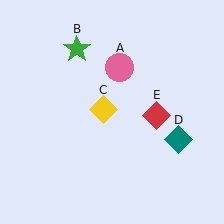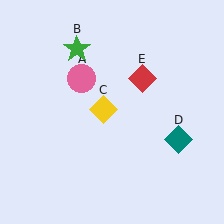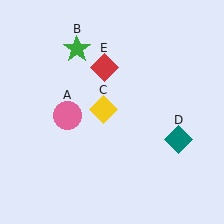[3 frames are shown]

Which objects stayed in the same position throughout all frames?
Green star (object B) and yellow diamond (object C) and teal diamond (object D) remained stationary.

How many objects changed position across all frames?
2 objects changed position: pink circle (object A), red diamond (object E).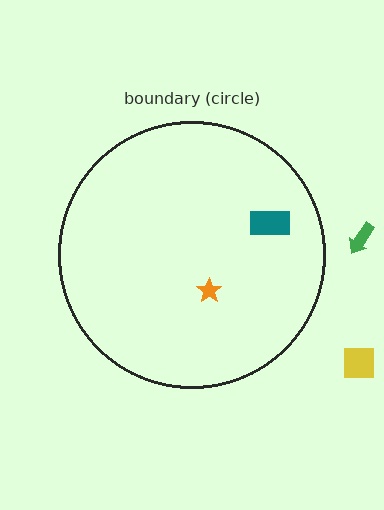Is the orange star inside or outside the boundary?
Inside.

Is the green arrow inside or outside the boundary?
Outside.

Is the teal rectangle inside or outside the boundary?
Inside.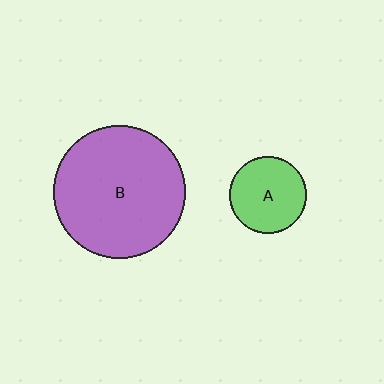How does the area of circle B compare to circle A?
Approximately 2.9 times.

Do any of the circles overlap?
No, none of the circles overlap.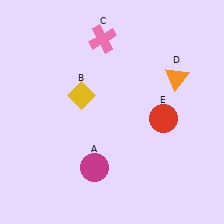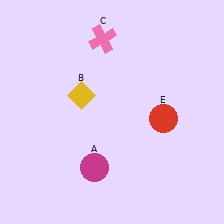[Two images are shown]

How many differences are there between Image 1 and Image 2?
There is 1 difference between the two images.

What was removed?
The orange triangle (D) was removed in Image 2.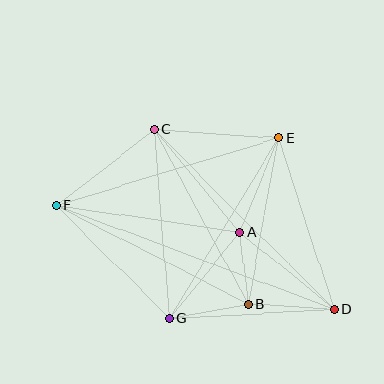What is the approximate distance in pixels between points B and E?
The distance between B and E is approximately 168 pixels.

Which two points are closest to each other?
Points A and B are closest to each other.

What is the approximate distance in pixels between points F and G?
The distance between F and G is approximately 160 pixels.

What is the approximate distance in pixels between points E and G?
The distance between E and G is approximately 210 pixels.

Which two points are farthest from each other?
Points D and F are farthest from each other.